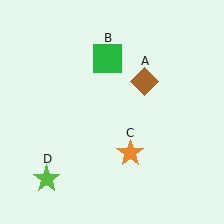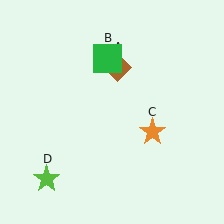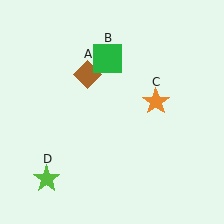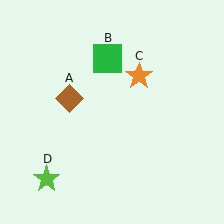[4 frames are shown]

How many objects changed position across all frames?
2 objects changed position: brown diamond (object A), orange star (object C).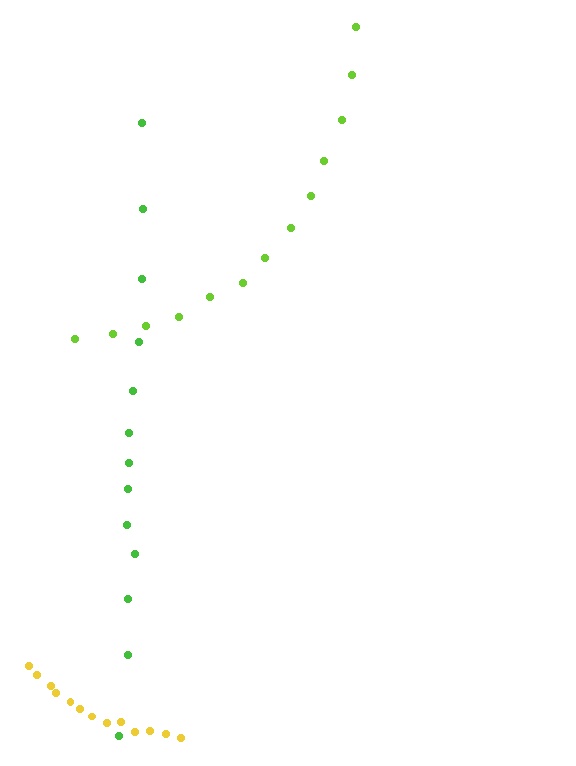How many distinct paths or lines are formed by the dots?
There are 3 distinct paths.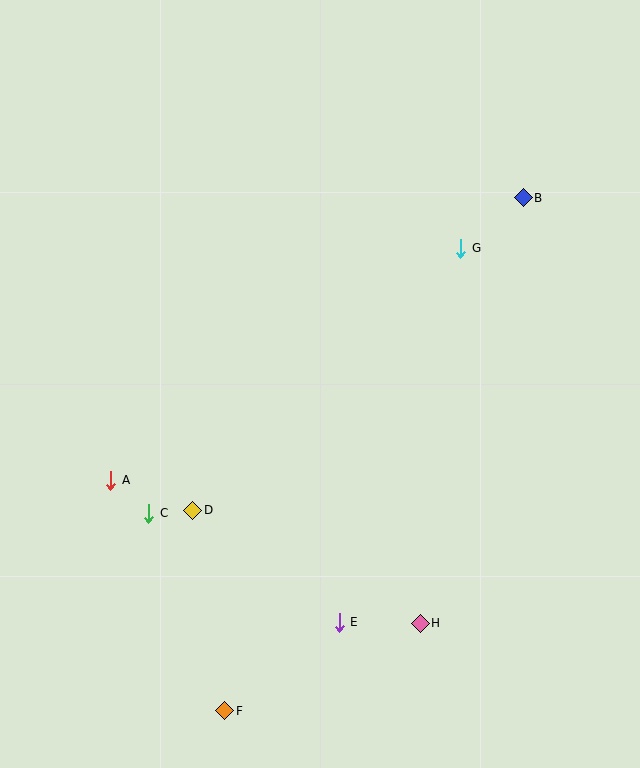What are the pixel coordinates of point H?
Point H is at (420, 623).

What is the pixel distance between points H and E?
The distance between H and E is 81 pixels.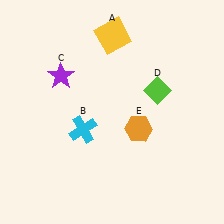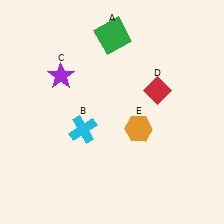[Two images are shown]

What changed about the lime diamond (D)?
In Image 1, D is lime. In Image 2, it changed to red.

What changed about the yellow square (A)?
In Image 1, A is yellow. In Image 2, it changed to green.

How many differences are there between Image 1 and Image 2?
There are 2 differences between the two images.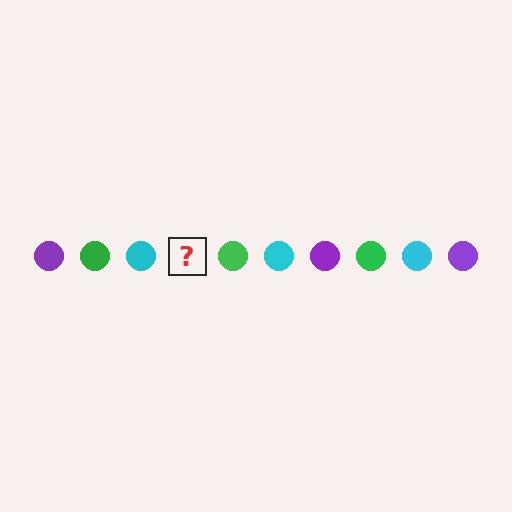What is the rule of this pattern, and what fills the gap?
The rule is that the pattern cycles through purple, green, cyan circles. The gap should be filled with a purple circle.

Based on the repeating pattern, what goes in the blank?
The blank should be a purple circle.